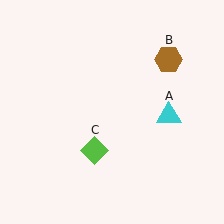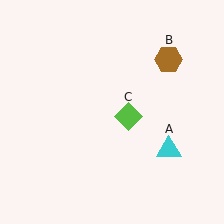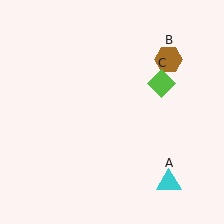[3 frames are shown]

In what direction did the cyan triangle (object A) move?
The cyan triangle (object A) moved down.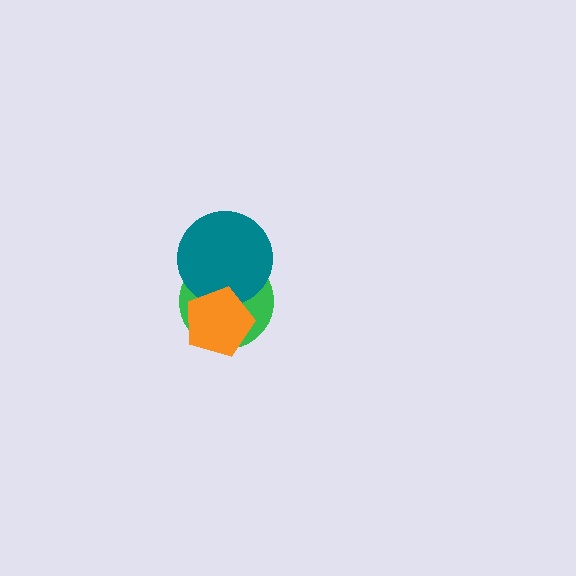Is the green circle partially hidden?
Yes, it is partially covered by another shape.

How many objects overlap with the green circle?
2 objects overlap with the green circle.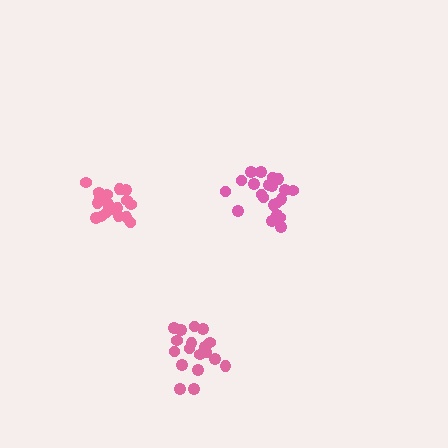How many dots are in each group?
Group 1: 21 dots, Group 2: 21 dots, Group 3: 19 dots (61 total).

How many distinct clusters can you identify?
There are 3 distinct clusters.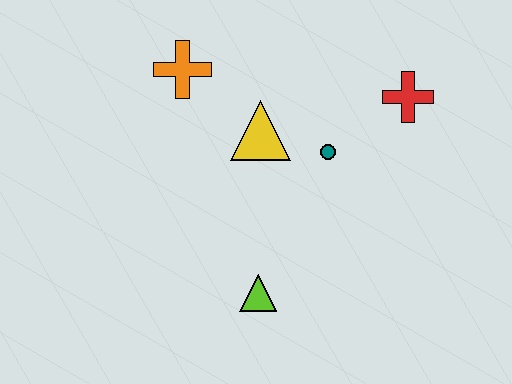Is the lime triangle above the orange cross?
No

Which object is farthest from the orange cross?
The lime triangle is farthest from the orange cross.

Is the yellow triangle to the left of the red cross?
Yes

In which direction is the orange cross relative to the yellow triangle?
The orange cross is to the left of the yellow triangle.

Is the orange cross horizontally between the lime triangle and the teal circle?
No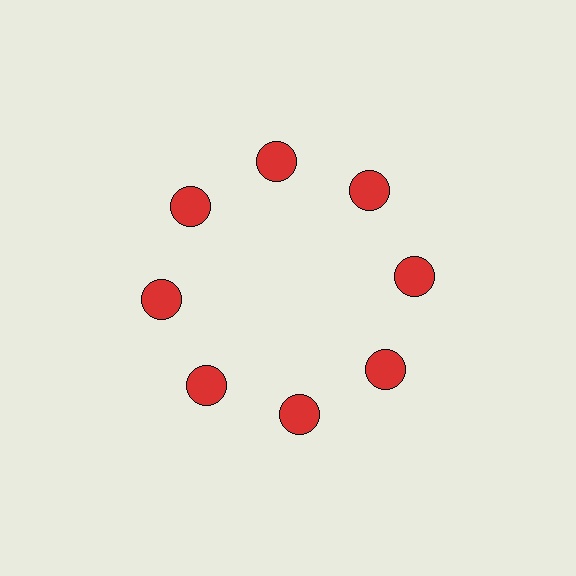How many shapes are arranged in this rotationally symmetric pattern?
There are 8 shapes, arranged in 8 groups of 1.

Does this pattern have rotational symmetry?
Yes, this pattern has 8-fold rotational symmetry. It looks the same after rotating 45 degrees around the center.